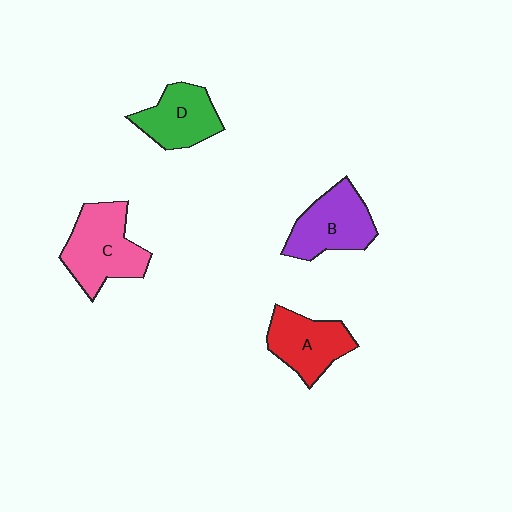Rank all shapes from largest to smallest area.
From largest to smallest: C (pink), B (purple), A (red), D (green).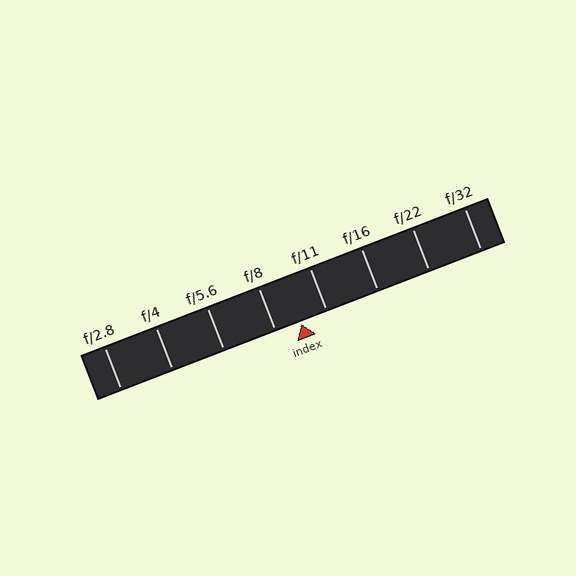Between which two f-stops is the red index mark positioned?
The index mark is between f/8 and f/11.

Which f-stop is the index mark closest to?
The index mark is closest to f/8.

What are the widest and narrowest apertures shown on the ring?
The widest aperture shown is f/2.8 and the narrowest is f/32.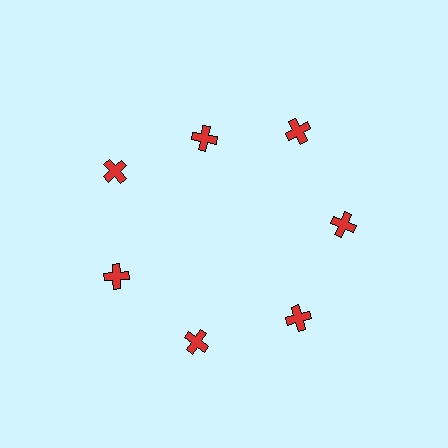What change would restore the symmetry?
The symmetry would be restored by moving it outward, back onto the ring so that all 7 crosses sit at equal angles and equal distance from the center.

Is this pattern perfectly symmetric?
No. The 7 red crosses are arranged in a ring, but one element near the 12 o'clock position is pulled inward toward the center, breaking the 7-fold rotational symmetry.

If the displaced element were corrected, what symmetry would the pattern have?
It would have 7-fold rotational symmetry — the pattern would map onto itself every 51 degrees.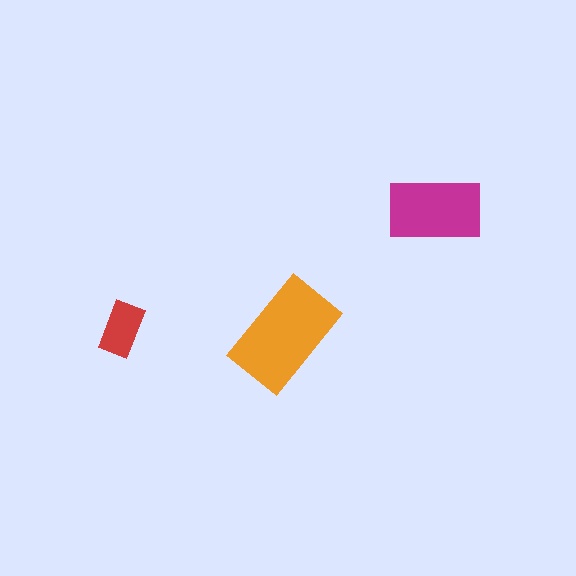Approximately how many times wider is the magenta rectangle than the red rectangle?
About 2 times wider.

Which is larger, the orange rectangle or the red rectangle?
The orange one.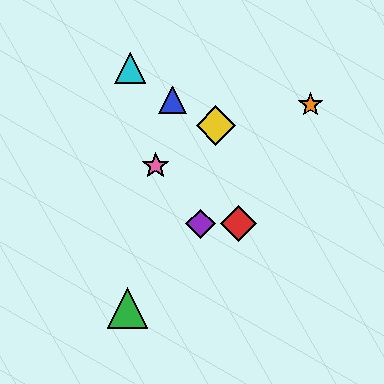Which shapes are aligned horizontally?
The red diamond, the purple diamond are aligned horizontally.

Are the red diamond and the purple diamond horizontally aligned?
Yes, both are at y≈224.